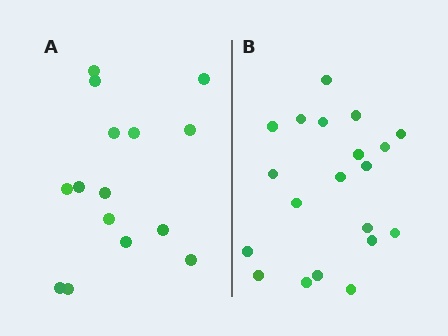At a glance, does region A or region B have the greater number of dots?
Region B (the right region) has more dots.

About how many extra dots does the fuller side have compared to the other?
Region B has about 5 more dots than region A.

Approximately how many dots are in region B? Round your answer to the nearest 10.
About 20 dots.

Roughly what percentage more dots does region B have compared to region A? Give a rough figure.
About 35% more.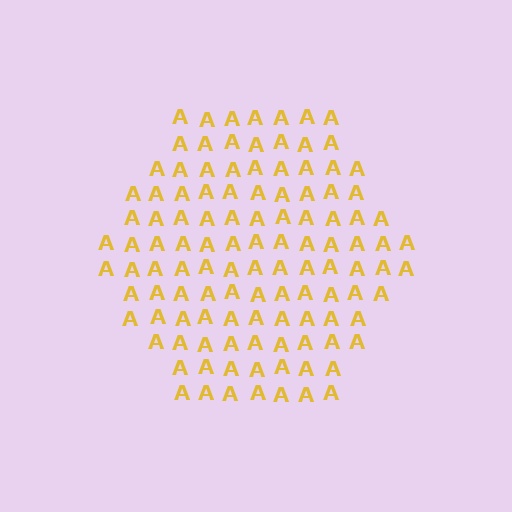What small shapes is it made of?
It is made of small letter A's.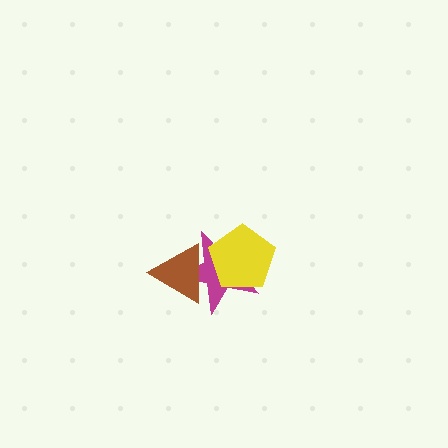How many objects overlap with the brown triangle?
2 objects overlap with the brown triangle.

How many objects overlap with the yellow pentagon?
2 objects overlap with the yellow pentagon.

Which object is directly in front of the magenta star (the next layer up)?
The yellow pentagon is directly in front of the magenta star.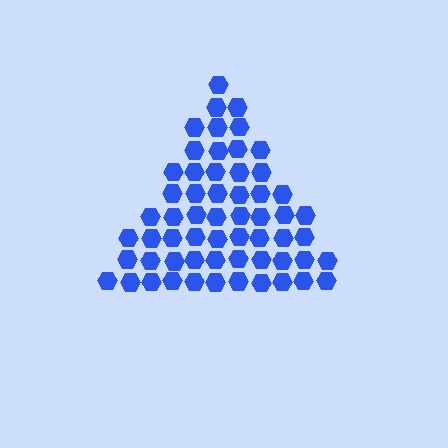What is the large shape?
The large shape is a triangle.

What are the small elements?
The small elements are hexagons.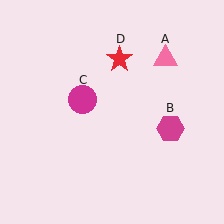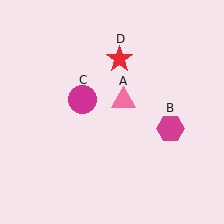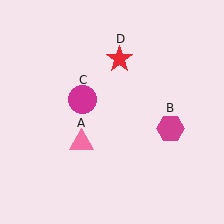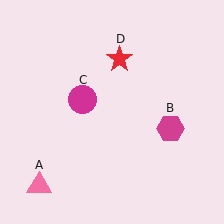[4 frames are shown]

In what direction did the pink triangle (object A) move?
The pink triangle (object A) moved down and to the left.